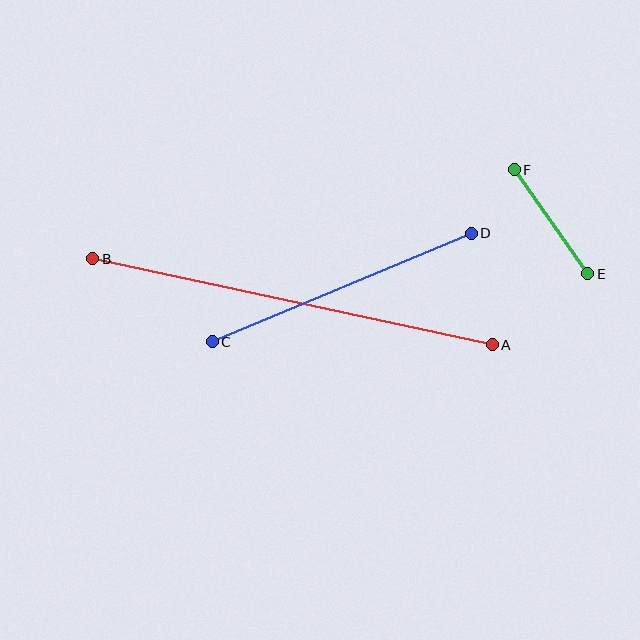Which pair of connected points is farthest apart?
Points A and B are farthest apart.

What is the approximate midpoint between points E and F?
The midpoint is at approximately (551, 222) pixels.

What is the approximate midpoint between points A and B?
The midpoint is at approximately (292, 302) pixels.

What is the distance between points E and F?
The distance is approximately 127 pixels.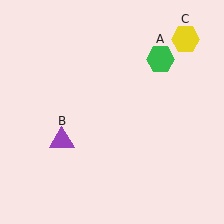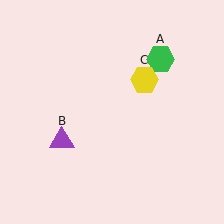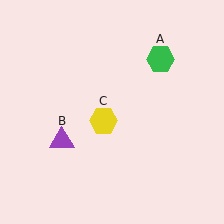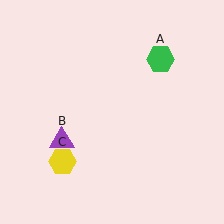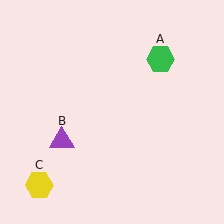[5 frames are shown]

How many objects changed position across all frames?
1 object changed position: yellow hexagon (object C).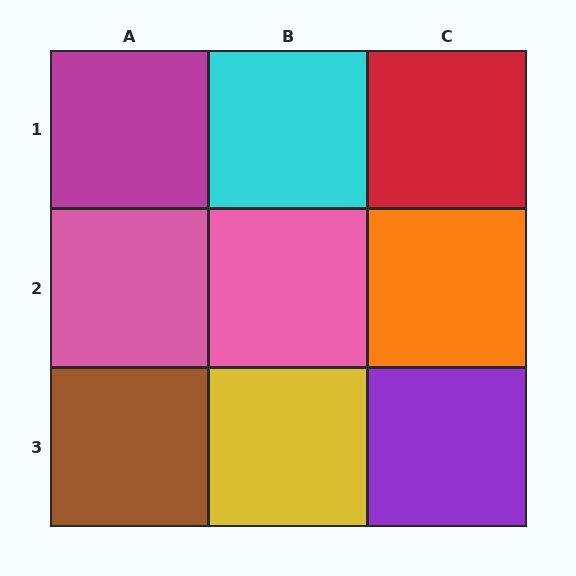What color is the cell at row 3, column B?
Yellow.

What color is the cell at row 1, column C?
Red.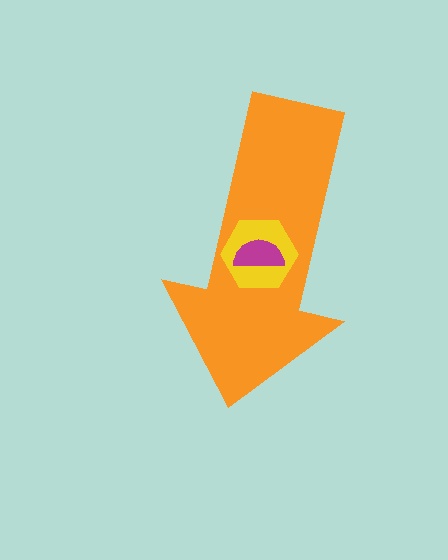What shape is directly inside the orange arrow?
The yellow hexagon.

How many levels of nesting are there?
3.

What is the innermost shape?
The magenta semicircle.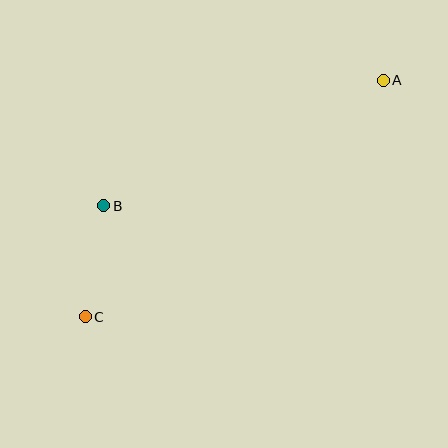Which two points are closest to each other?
Points B and C are closest to each other.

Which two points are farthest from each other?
Points A and C are farthest from each other.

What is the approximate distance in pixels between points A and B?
The distance between A and B is approximately 306 pixels.